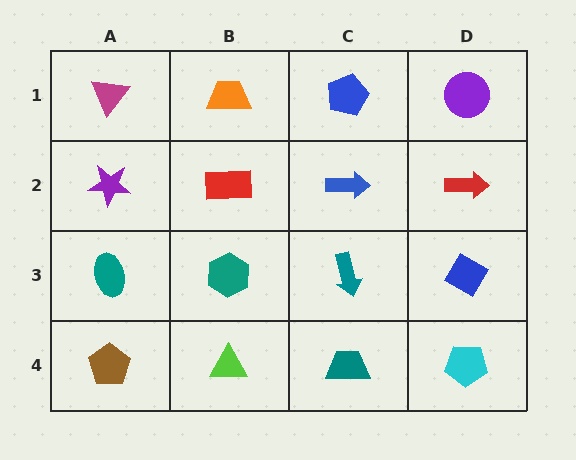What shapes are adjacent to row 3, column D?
A red arrow (row 2, column D), a cyan pentagon (row 4, column D), a teal arrow (row 3, column C).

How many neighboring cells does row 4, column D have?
2.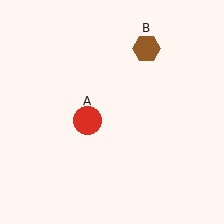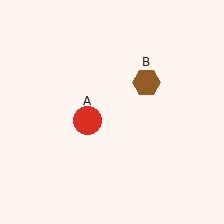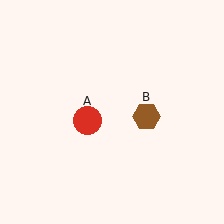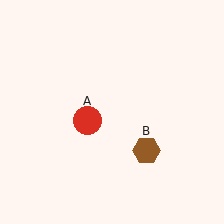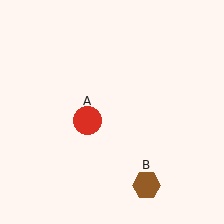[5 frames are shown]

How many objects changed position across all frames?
1 object changed position: brown hexagon (object B).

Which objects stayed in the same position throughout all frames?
Red circle (object A) remained stationary.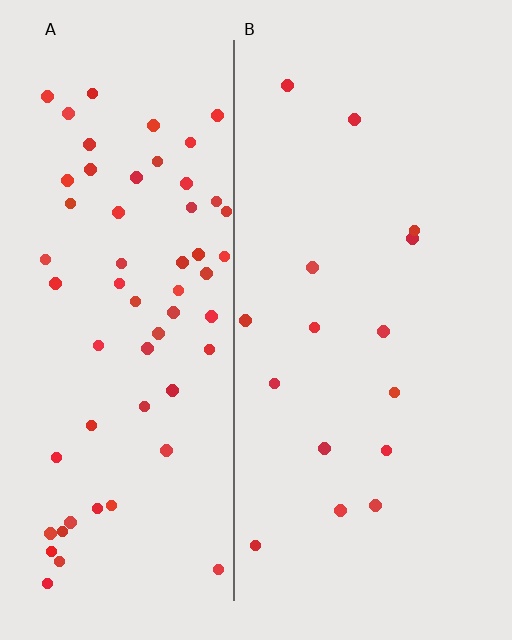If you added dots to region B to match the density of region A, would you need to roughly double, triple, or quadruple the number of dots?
Approximately quadruple.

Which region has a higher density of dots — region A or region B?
A (the left).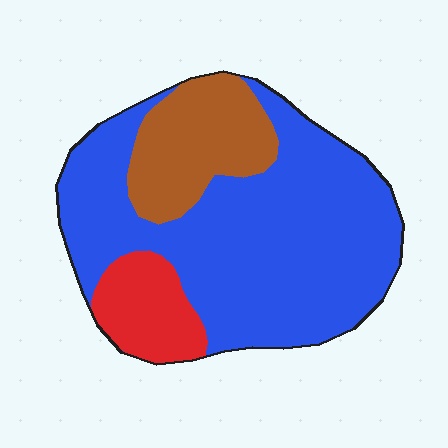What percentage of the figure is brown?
Brown covers 20% of the figure.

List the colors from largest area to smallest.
From largest to smallest: blue, brown, red.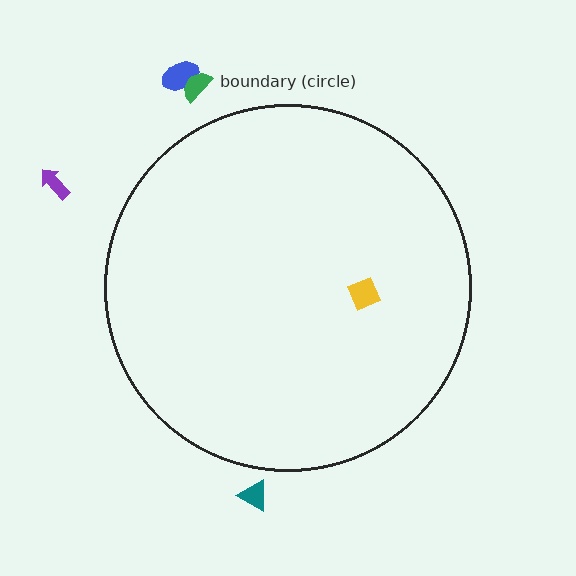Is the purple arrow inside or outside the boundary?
Outside.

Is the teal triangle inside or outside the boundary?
Outside.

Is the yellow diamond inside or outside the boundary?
Inside.